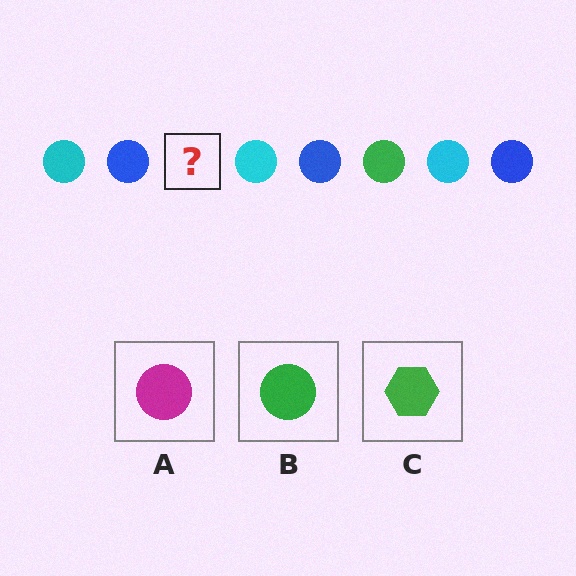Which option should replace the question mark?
Option B.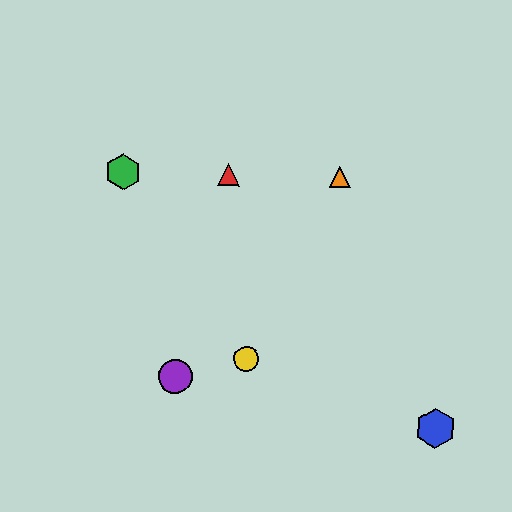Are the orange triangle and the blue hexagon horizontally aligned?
No, the orange triangle is at y≈177 and the blue hexagon is at y≈428.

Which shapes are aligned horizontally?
The red triangle, the green hexagon, the orange triangle are aligned horizontally.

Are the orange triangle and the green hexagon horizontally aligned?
Yes, both are at y≈177.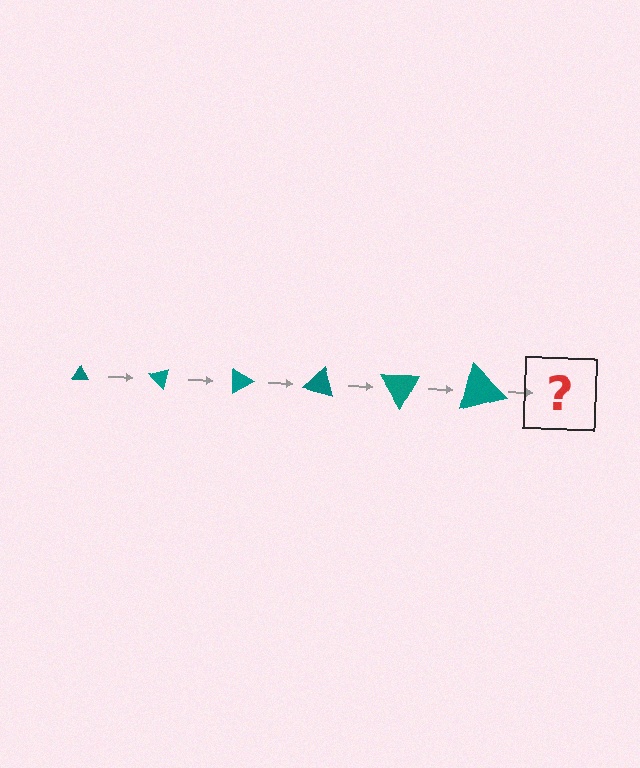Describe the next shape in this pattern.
It should be a triangle, larger than the previous one and rotated 270 degrees from the start.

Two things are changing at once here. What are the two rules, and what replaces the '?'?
The two rules are that the triangle grows larger each step and it rotates 45 degrees each step. The '?' should be a triangle, larger than the previous one and rotated 270 degrees from the start.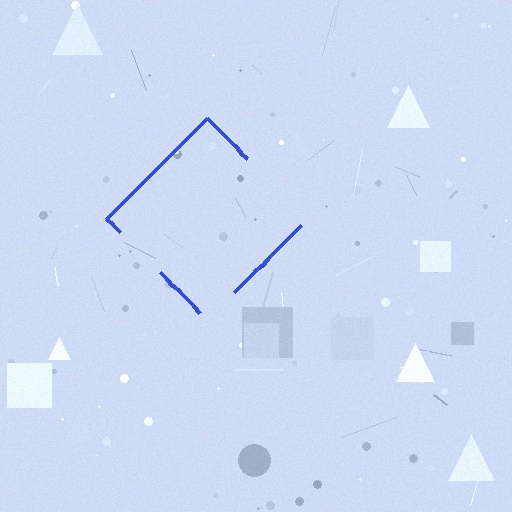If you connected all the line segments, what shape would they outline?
They would outline a diamond.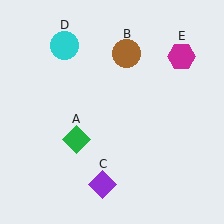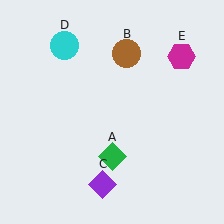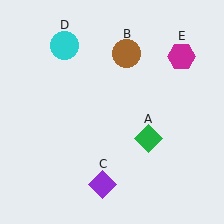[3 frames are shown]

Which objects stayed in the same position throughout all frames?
Brown circle (object B) and purple diamond (object C) and cyan circle (object D) and magenta hexagon (object E) remained stationary.